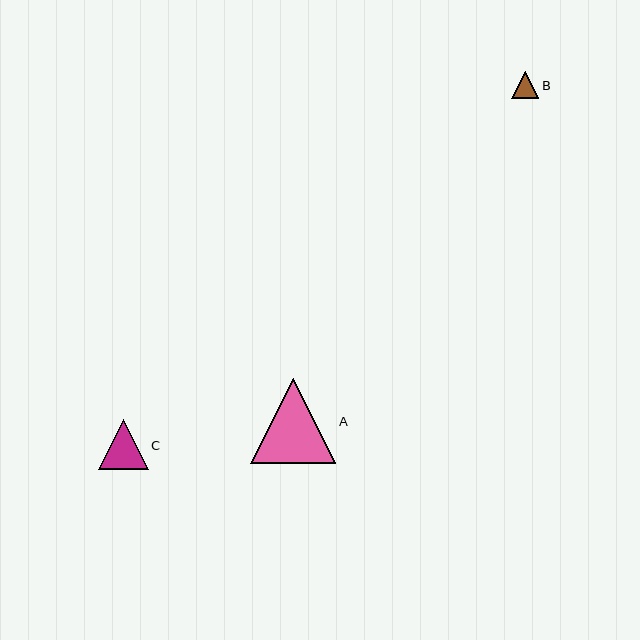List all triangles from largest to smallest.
From largest to smallest: A, C, B.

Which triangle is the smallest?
Triangle B is the smallest with a size of approximately 27 pixels.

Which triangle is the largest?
Triangle A is the largest with a size of approximately 85 pixels.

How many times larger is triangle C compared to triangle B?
Triangle C is approximately 1.8 times the size of triangle B.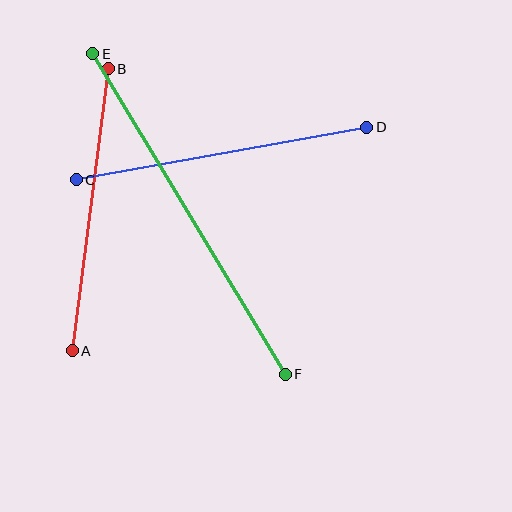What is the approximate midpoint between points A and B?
The midpoint is at approximately (90, 210) pixels.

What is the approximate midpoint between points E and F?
The midpoint is at approximately (189, 214) pixels.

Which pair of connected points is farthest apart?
Points E and F are farthest apart.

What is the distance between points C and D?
The distance is approximately 295 pixels.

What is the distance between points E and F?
The distance is approximately 374 pixels.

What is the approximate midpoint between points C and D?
The midpoint is at approximately (222, 154) pixels.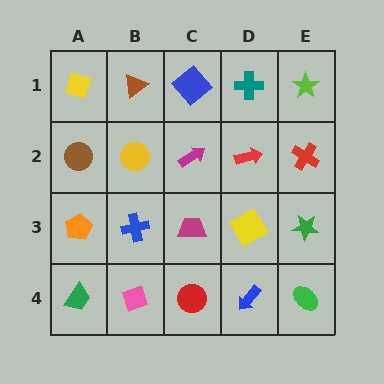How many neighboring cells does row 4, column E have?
2.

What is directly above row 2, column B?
A brown triangle.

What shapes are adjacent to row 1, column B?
A yellow circle (row 2, column B), a yellow diamond (row 1, column A), a blue diamond (row 1, column C).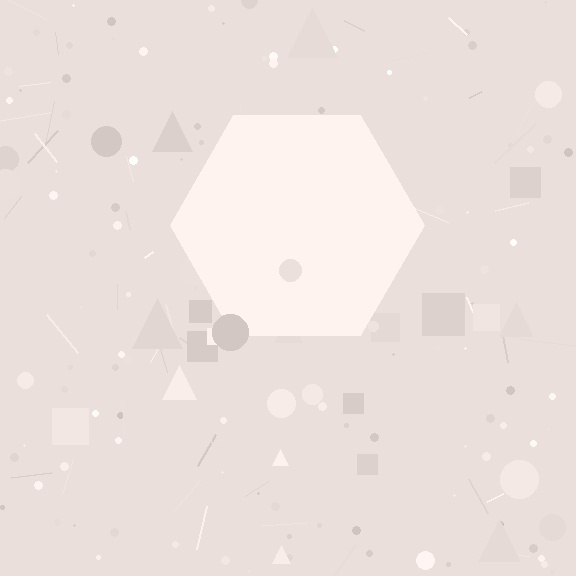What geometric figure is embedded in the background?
A hexagon is embedded in the background.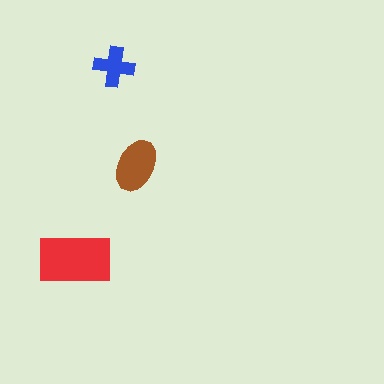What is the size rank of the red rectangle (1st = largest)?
1st.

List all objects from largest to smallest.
The red rectangle, the brown ellipse, the blue cross.